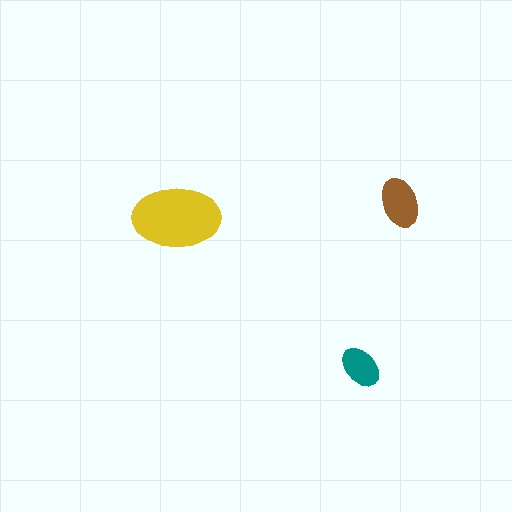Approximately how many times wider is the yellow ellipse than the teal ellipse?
About 2 times wider.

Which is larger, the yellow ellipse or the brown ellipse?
The yellow one.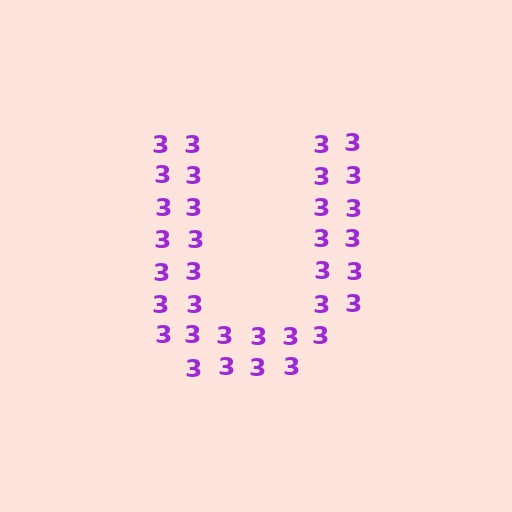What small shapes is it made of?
It is made of small digit 3's.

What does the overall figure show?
The overall figure shows the letter U.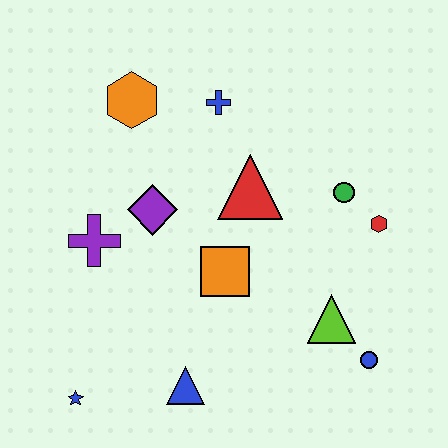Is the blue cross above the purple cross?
Yes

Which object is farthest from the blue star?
The red hexagon is farthest from the blue star.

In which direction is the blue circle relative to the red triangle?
The blue circle is below the red triangle.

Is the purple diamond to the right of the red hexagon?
No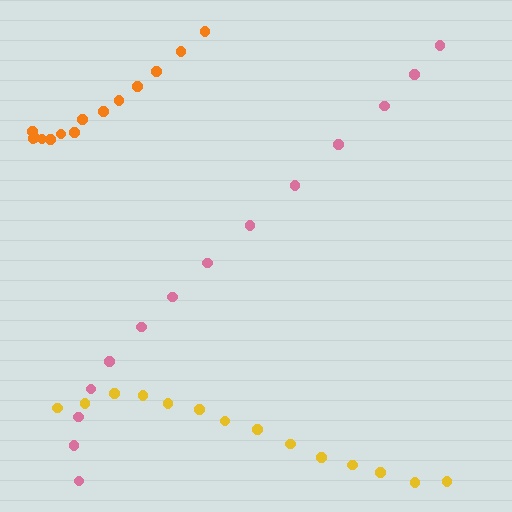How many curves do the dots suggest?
There are 3 distinct paths.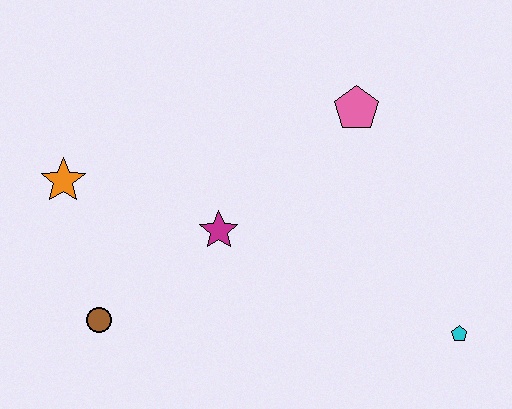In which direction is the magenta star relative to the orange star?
The magenta star is to the right of the orange star.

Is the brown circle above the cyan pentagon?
Yes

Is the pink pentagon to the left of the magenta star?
No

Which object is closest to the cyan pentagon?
The pink pentagon is closest to the cyan pentagon.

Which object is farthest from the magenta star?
The cyan pentagon is farthest from the magenta star.